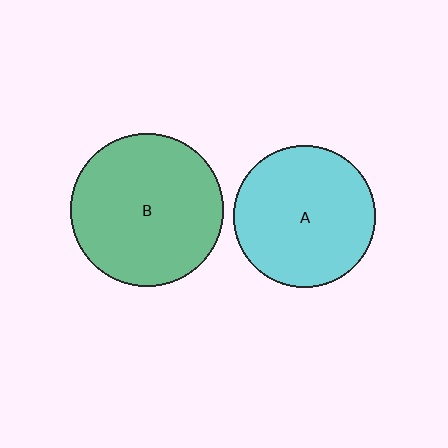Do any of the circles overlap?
No, none of the circles overlap.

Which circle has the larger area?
Circle B (green).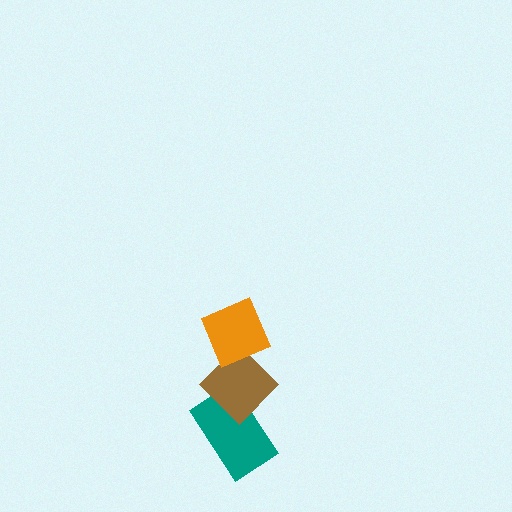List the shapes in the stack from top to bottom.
From top to bottom: the orange diamond, the brown diamond, the teal rectangle.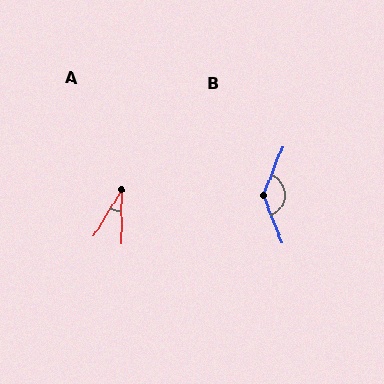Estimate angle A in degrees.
Approximately 31 degrees.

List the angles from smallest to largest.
A (31°), B (137°).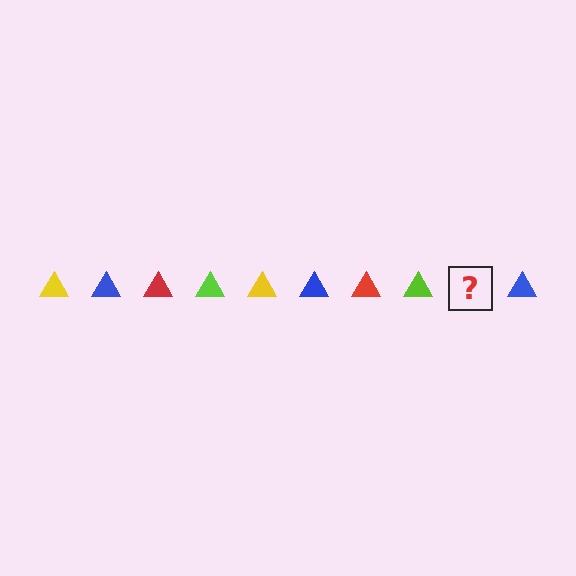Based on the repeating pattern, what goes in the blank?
The blank should be a yellow triangle.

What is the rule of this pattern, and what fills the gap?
The rule is that the pattern cycles through yellow, blue, red, lime triangles. The gap should be filled with a yellow triangle.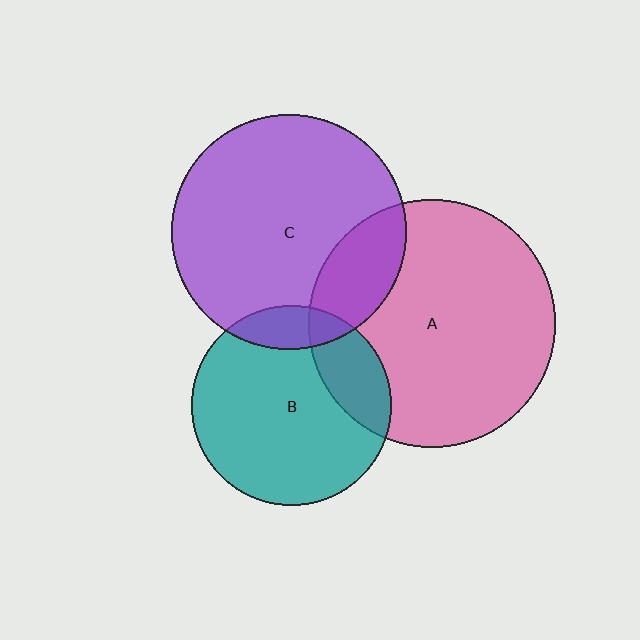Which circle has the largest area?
Circle A (pink).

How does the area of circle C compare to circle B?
Approximately 1.4 times.